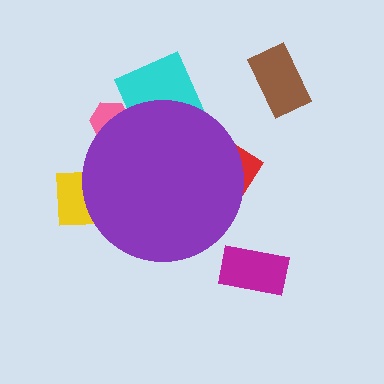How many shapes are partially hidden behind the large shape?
4 shapes are partially hidden.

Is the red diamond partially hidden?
Yes, the red diamond is partially hidden behind the purple circle.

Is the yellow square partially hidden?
Yes, the yellow square is partially hidden behind the purple circle.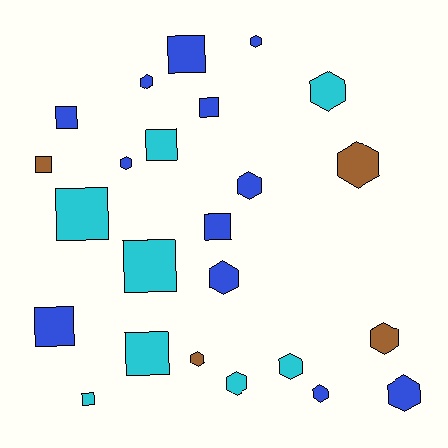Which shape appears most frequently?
Hexagon, with 13 objects.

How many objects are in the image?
There are 24 objects.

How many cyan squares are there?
There are 5 cyan squares.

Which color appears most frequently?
Blue, with 12 objects.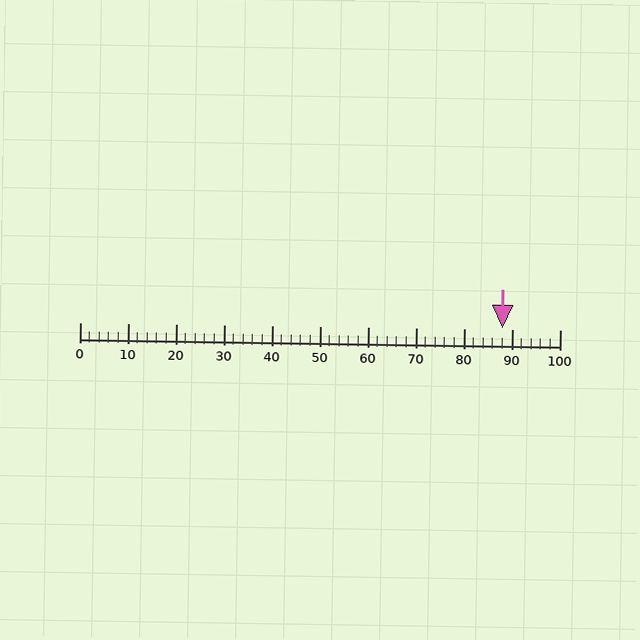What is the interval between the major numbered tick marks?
The major tick marks are spaced 10 units apart.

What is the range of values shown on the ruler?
The ruler shows values from 0 to 100.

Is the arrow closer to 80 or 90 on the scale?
The arrow is closer to 90.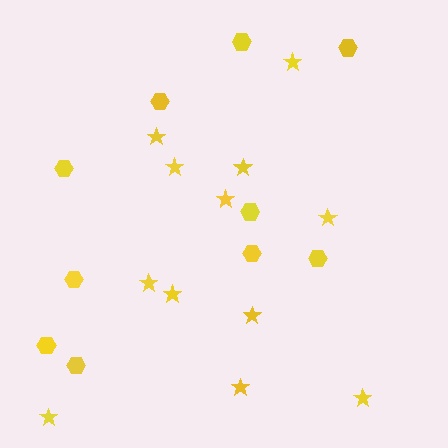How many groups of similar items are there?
There are 2 groups: one group of stars (12) and one group of hexagons (10).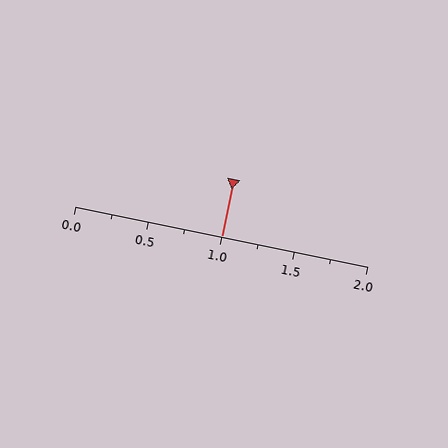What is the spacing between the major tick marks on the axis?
The major ticks are spaced 0.5 apart.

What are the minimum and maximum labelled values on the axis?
The axis runs from 0.0 to 2.0.